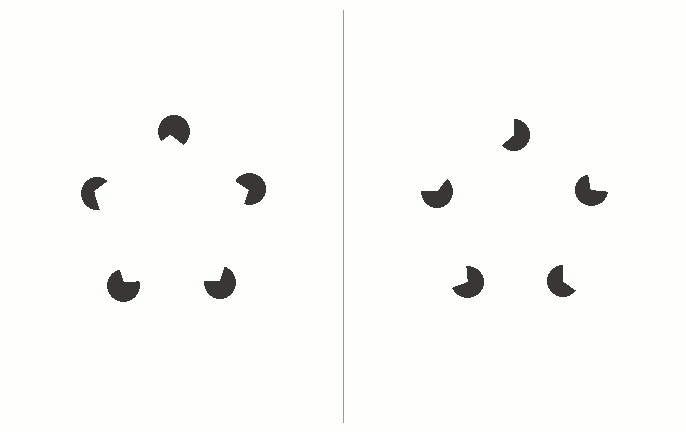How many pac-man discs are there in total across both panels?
10 — 5 on each side.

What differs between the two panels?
The pac-man discs are positioned identically on both sides; only the wedge orientations differ. On the left they align to a pentagon; on the right they are misaligned.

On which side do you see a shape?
An illusory pentagon appears on the left side. On the right side the wedge cuts are rotated, so no coherent shape forms.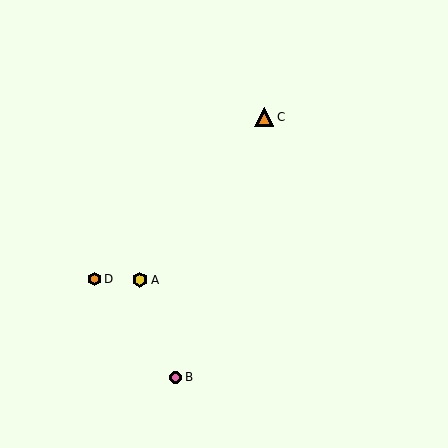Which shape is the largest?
The orange triangle (labeled C) is the largest.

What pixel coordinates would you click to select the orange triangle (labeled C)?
Click at (264, 117) to select the orange triangle C.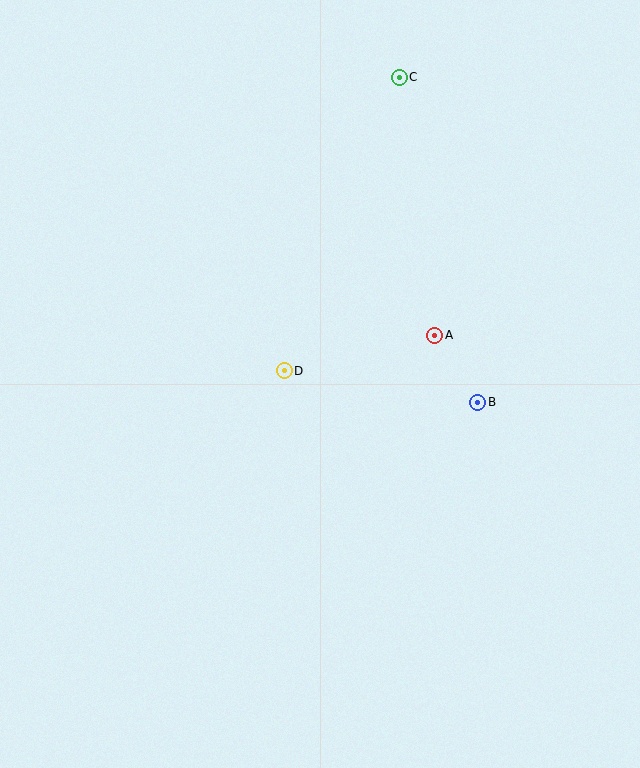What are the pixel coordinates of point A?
Point A is at (435, 335).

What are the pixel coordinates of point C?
Point C is at (399, 77).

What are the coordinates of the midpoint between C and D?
The midpoint between C and D is at (342, 224).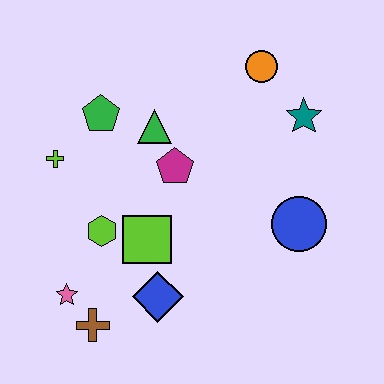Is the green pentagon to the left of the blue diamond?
Yes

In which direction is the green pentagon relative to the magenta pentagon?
The green pentagon is to the left of the magenta pentagon.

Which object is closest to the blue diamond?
The lime square is closest to the blue diamond.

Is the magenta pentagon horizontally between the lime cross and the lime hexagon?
No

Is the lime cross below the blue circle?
No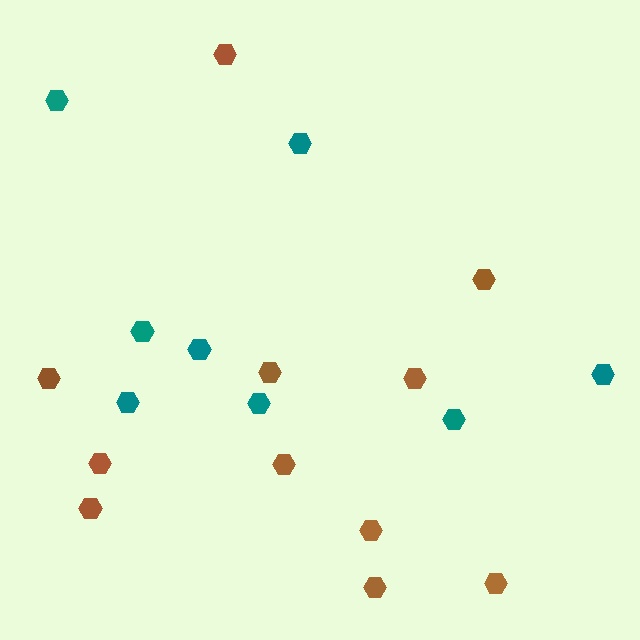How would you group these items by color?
There are 2 groups: one group of teal hexagons (8) and one group of brown hexagons (11).